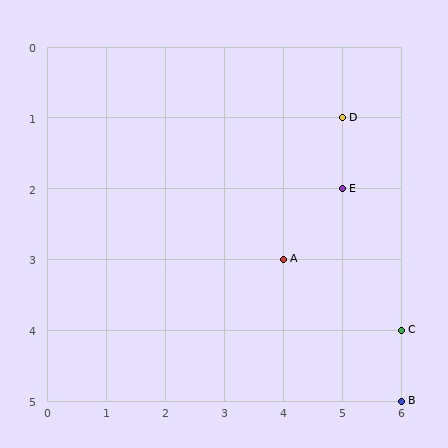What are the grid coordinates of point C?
Point C is at grid coordinates (6, 4).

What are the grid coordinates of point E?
Point E is at grid coordinates (5, 2).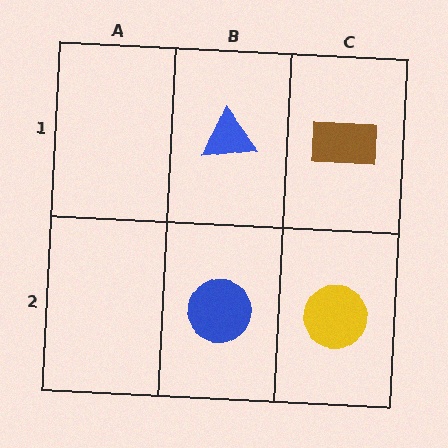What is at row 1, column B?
A blue triangle.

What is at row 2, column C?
A yellow circle.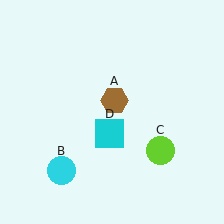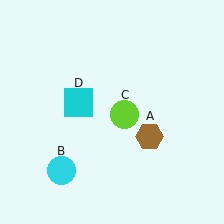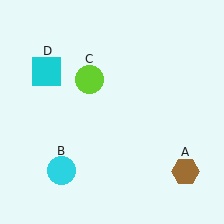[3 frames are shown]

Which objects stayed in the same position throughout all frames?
Cyan circle (object B) remained stationary.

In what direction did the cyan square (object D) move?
The cyan square (object D) moved up and to the left.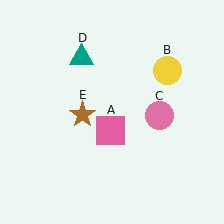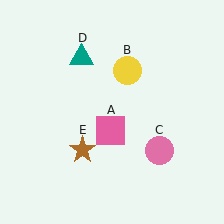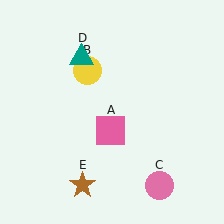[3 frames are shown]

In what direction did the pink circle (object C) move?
The pink circle (object C) moved down.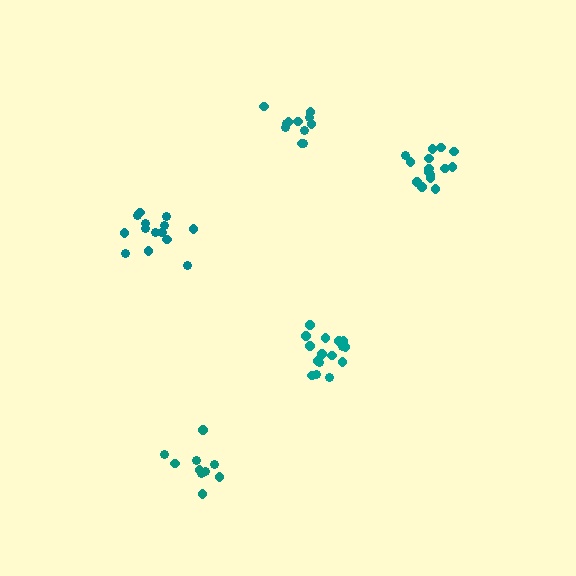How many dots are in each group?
Group 1: 15 dots, Group 2: 10 dots, Group 3: 16 dots, Group 4: 14 dots, Group 5: 11 dots (66 total).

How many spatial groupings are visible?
There are 5 spatial groupings.